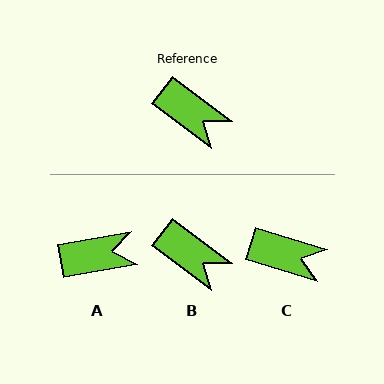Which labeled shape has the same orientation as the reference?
B.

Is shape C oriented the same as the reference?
No, it is off by about 20 degrees.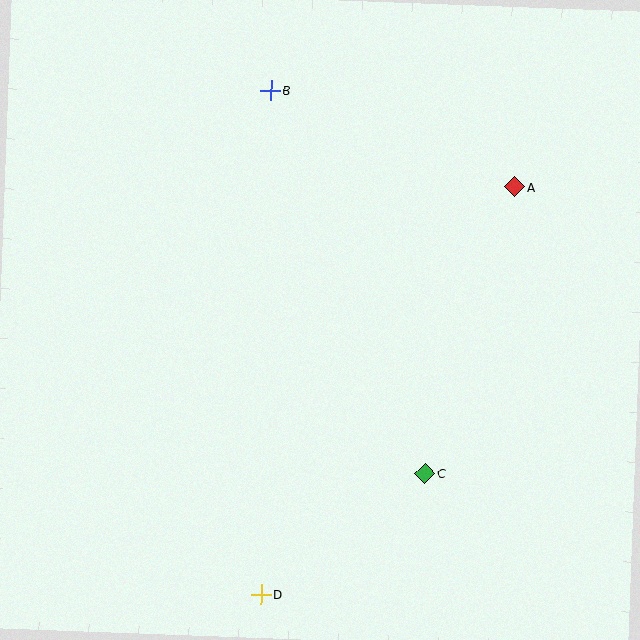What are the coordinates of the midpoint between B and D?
The midpoint between B and D is at (266, 342).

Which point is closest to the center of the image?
Point C at (425, 473) is closest to the center.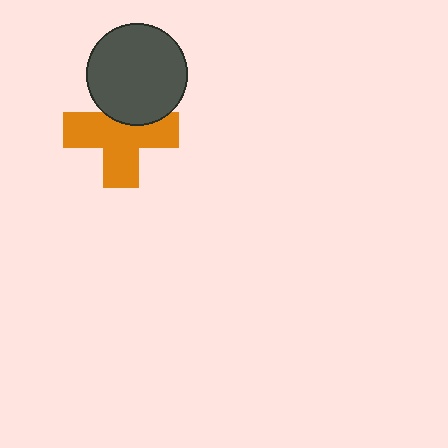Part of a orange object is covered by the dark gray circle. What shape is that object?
It is a cross.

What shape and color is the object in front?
The object in front is a dark gray circle.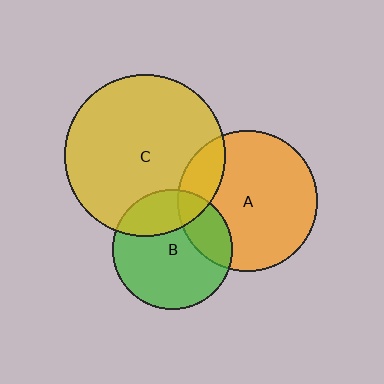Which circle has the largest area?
Circle C (yellow).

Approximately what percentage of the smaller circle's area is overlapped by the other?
Approximately 15%.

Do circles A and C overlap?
Yes.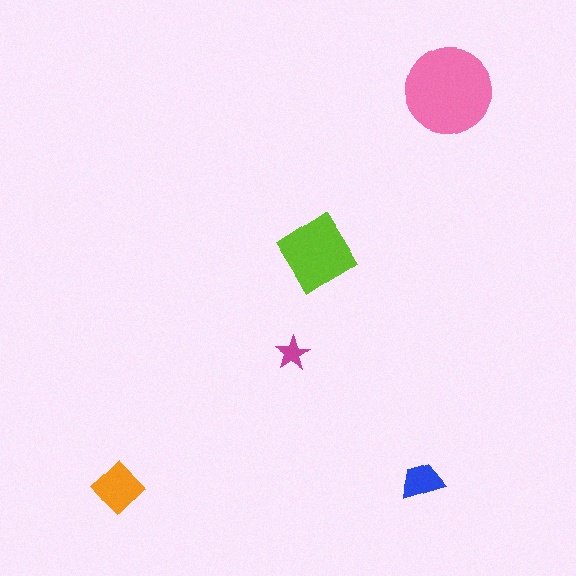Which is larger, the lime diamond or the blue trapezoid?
The lime diamond.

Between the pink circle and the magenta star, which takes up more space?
The pink circle.